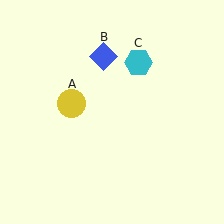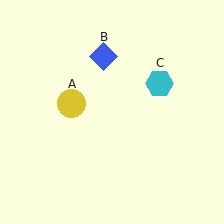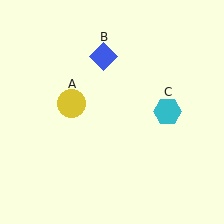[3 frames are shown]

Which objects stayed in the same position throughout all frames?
Yellow circle (object A) and blue diamond (object B) remained stationary.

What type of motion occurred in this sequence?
The cyan hexagon (object C) rotated clockwise around the center of the scene.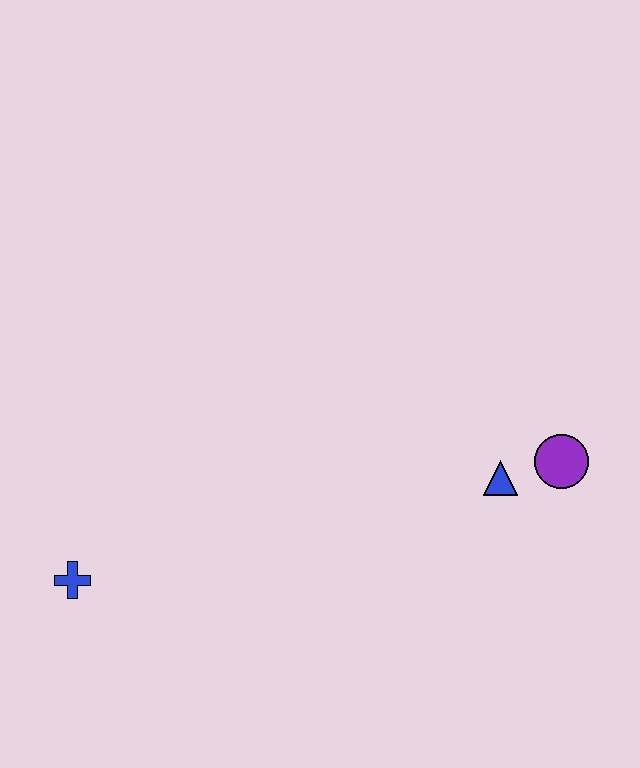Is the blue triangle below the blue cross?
No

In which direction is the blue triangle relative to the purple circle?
The blue triangle is to the left of the purple circle.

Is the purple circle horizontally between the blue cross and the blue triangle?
No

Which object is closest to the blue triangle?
The purple circle is closest to the blue triangle.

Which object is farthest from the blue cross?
The purple circle is farthest from the blue cross.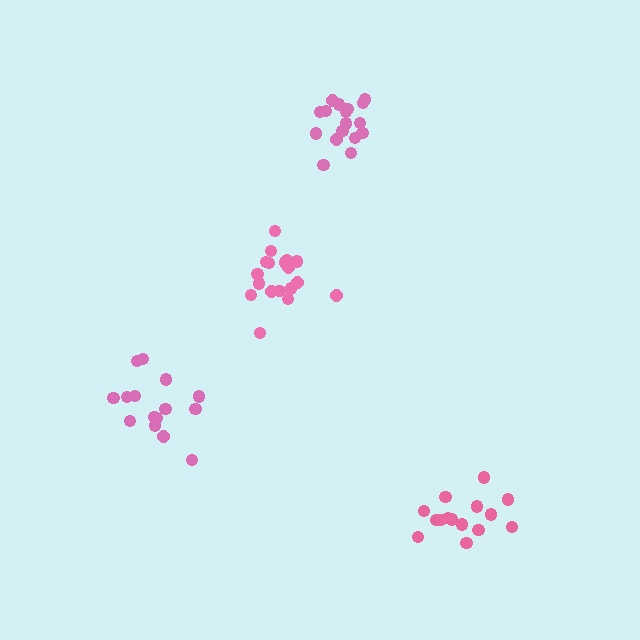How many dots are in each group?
Group 1: 15 dots, Group 2: 15 dots, Group 3: 18 dots, Group 4: 17 dots (65 total).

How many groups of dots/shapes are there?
There are 4 groups.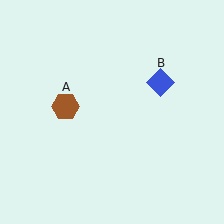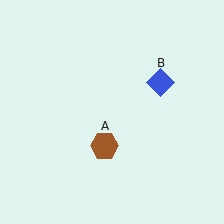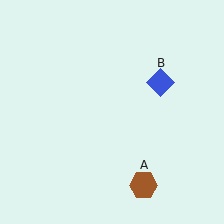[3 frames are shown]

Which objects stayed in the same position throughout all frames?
Blue diamond (object B) remained stationary.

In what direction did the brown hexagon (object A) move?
The brown hexagon (object A) moved down and to the right.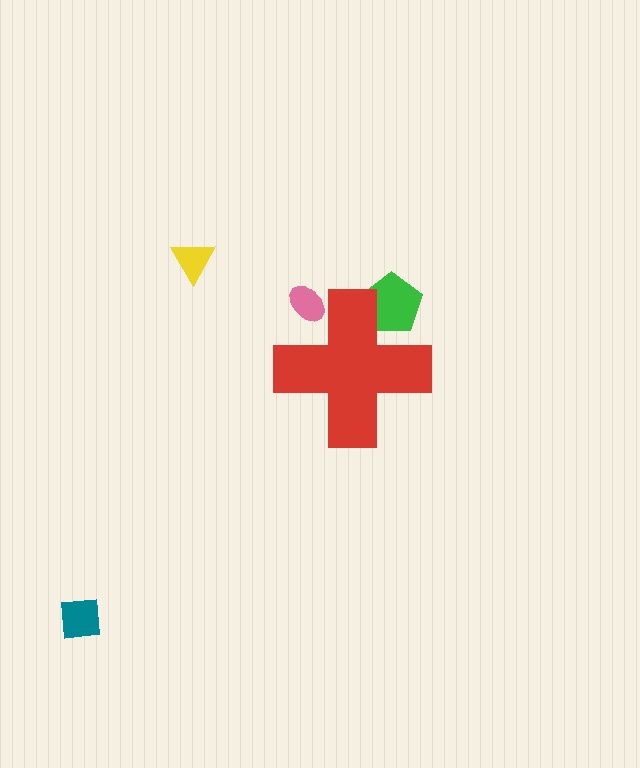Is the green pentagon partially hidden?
Yes, the green pentagon is partially hidden behind the red cross.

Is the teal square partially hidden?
No, the teal square is fully visible.